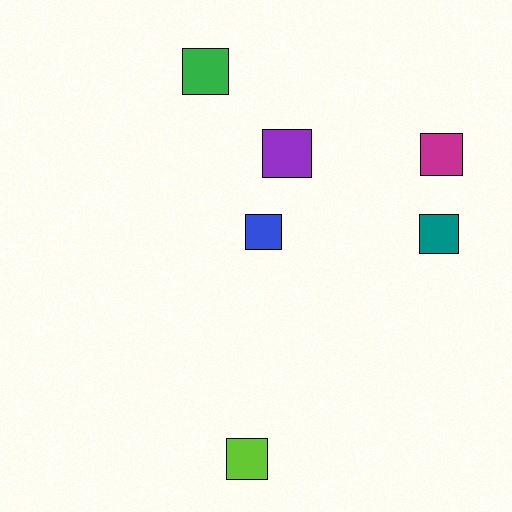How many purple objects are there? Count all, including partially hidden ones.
There is 1 purple object.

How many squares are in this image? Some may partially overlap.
There are 6 squares.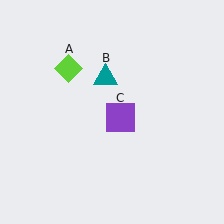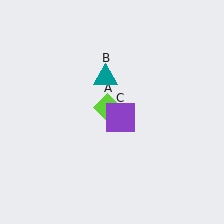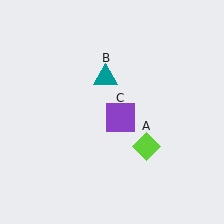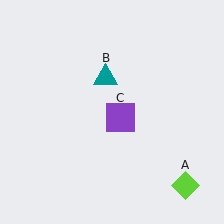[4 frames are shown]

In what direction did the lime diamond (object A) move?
The lime diamond (object A) moved down and to the right.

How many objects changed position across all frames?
1 object changed position: lime diamond (object A).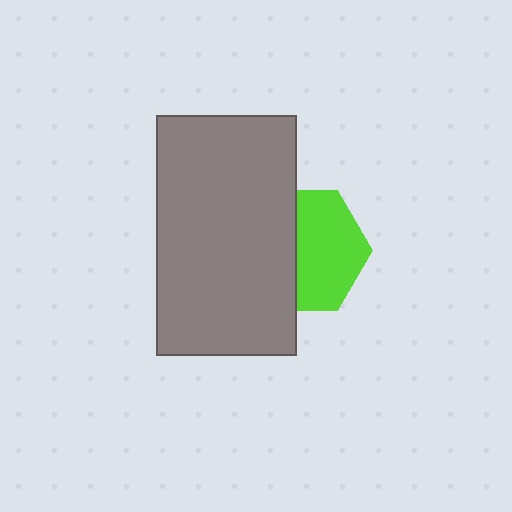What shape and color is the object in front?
The object in front is a gray rectangle.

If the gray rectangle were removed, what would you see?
You would see the complete lime hexagon.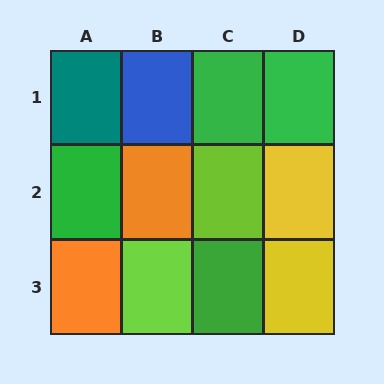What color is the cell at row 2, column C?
Lime.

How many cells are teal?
1 cell is teal.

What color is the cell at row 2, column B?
Orange.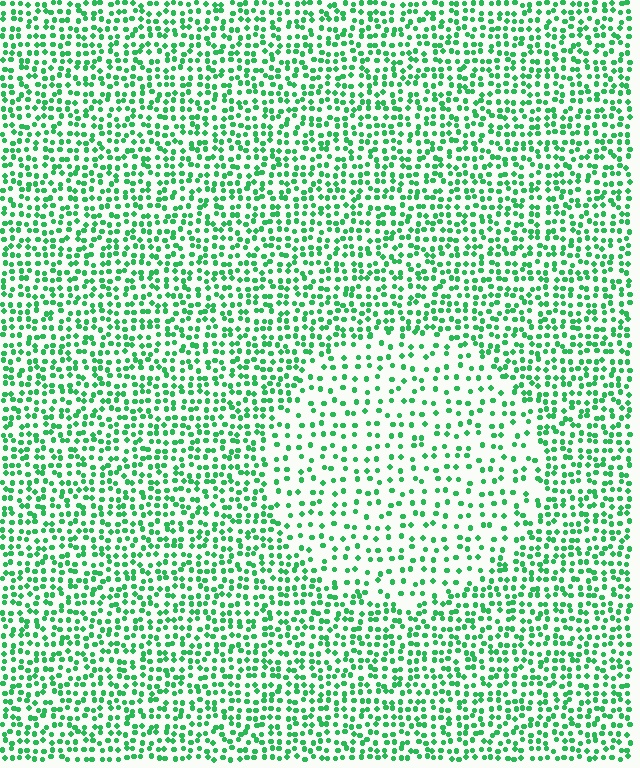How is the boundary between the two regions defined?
The boundary is defined by a change in element density (approximately 1.9x ratio). All elements are the same color, size, and shape.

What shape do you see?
I see a circle.